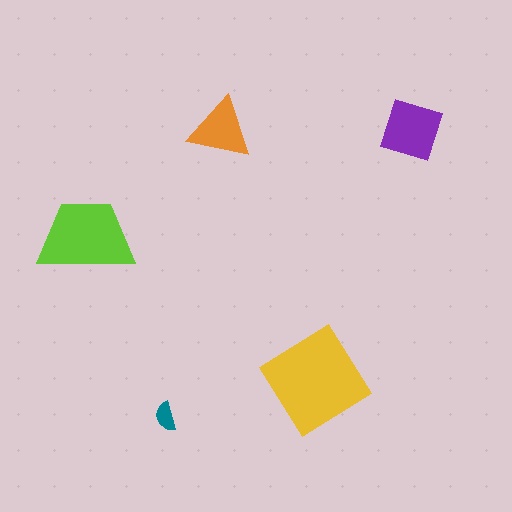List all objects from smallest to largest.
The teal semicircle, the orange triangle, the purple square, the lime trapezoid, the yellow diamond.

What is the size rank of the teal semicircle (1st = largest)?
5th.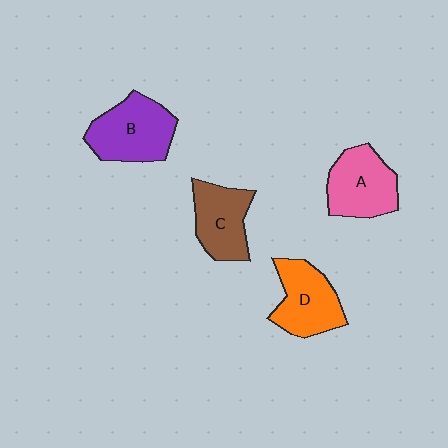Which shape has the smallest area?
Shape C (brown).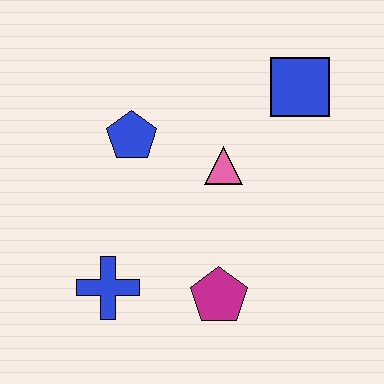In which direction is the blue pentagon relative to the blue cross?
The blue pentagon is above the blue cross.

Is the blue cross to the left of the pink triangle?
Yes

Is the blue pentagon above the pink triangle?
Yes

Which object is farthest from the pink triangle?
The blue cross is farthest from the pink triangle.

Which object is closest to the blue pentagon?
The pink triangle is closest to the blue pentagon.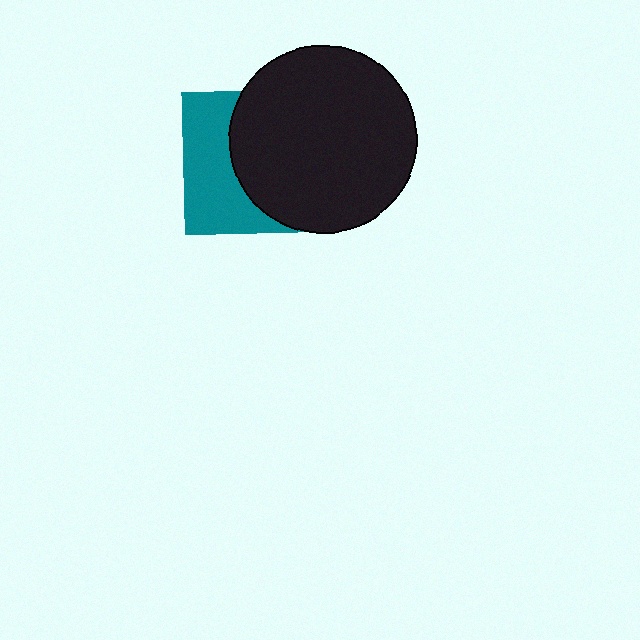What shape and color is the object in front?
The object in front is a black circle.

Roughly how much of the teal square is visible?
A small part of it is visible (roughly 42%).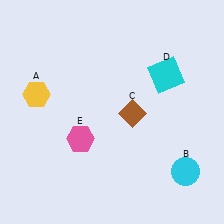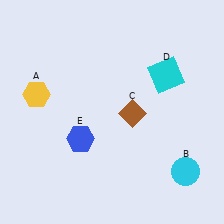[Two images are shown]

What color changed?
The hexagon (E) changed from pink in Image 1 to blue in Image 2.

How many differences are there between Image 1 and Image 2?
There is 1 difference between the two images.